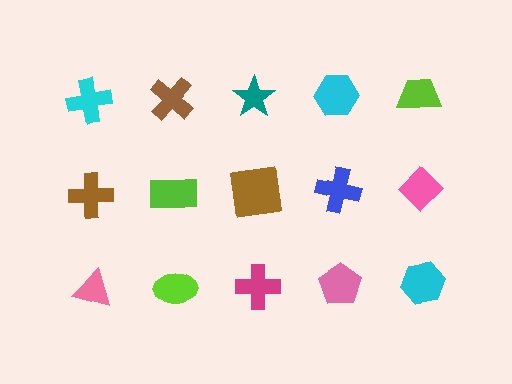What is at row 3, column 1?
A pink triangle.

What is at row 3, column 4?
A pink pentagon.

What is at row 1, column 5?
A lime trapezoid.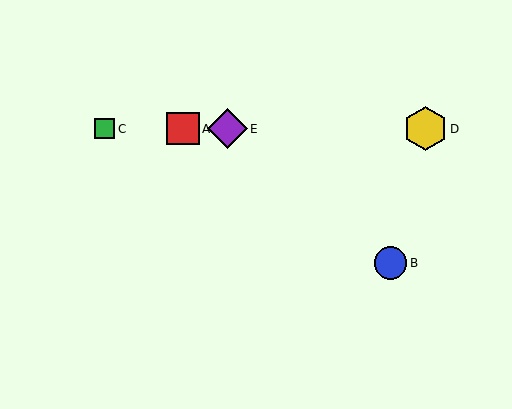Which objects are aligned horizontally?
Objects A, C, D, E are aligned horizontally.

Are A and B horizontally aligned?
No, A is at y≈129 and B is at y≈263.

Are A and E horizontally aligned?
Yes, both are at y≈129.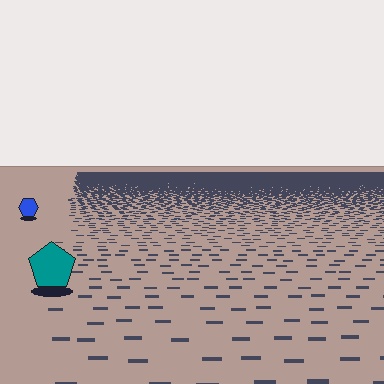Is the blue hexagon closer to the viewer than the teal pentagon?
No. The teal pentagon is closer — you can tell from the texture gradient: the ground texture is coarser near it.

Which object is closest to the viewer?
The teal pentagon is closest. The texture marks near it are larger and more spread out.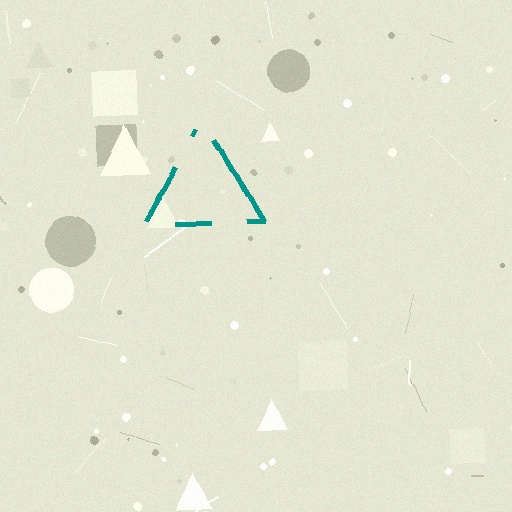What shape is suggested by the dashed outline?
The dashed outline suggests a triangle.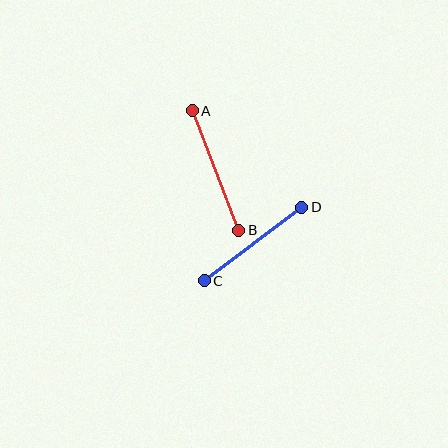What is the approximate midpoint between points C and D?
The midpoint is at approximately (253, 244) pixels.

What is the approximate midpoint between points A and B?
The midpoint is at approximately (215, 171) pixels.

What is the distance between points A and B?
The distance is approximately 129 pixels.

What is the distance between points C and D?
The distance is approximately 122 pixels.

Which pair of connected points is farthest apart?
Points A and B are farthest apart.